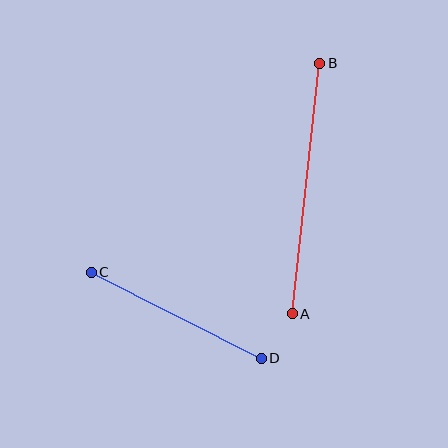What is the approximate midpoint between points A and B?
The midpoint is at approximately (306, 188) pixels.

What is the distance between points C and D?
The distance is approximately 191 pixels.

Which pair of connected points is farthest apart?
Points A and B are farthest apart.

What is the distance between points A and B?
The distance is approximately 252 pixels.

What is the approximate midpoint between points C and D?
The midpoint is at approximately (176, 315) pixels.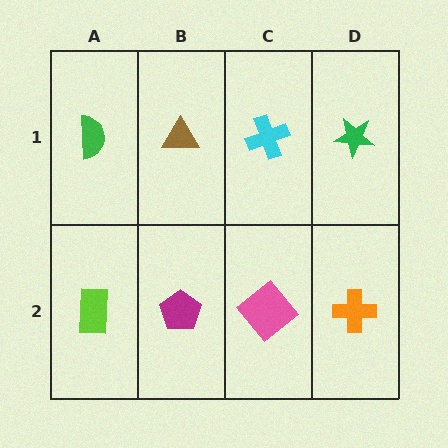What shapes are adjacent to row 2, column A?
A green semicircle (row 1, column A), a magenta pentagon (row 2, column B).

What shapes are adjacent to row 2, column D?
A green star (row 1, column D), a pink diamond (row 2, column C).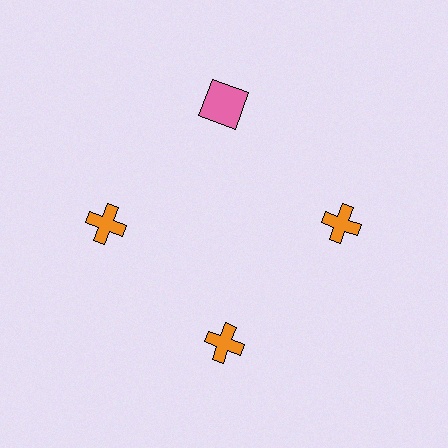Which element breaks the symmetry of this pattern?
The pink square at roughly the 12 o'clock position breaks the symmetry. All other shapes are orange crosses.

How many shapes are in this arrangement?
There are 4 shapes arranged in a ring pattern.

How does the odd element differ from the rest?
It differs in both color (pink instead of orange) and shape (square instead of cross).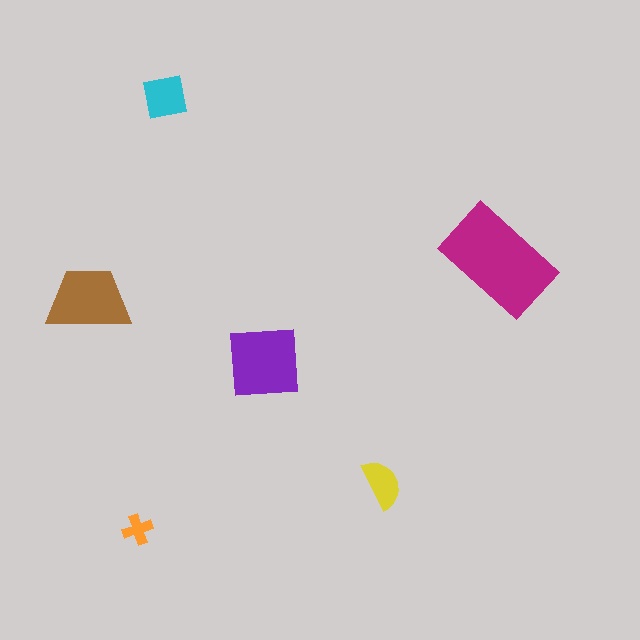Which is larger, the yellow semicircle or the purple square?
The purple square.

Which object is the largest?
The magenta rectangle.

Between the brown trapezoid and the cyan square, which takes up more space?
The brown trapezoid.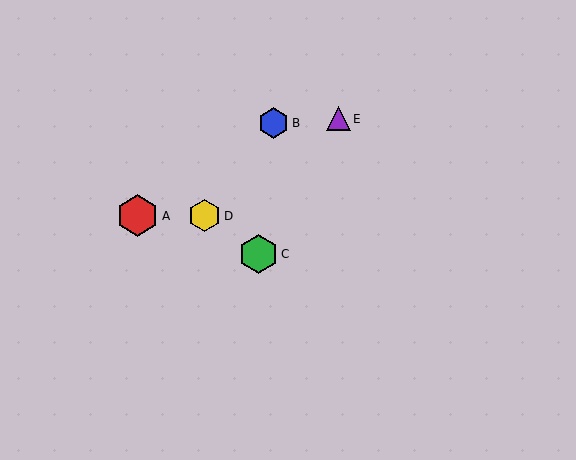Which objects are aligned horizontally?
Objects A, D are aligned horizontally.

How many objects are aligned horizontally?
2 objects (A, D) are aligned horizontally.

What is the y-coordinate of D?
Object D is at y≈216.